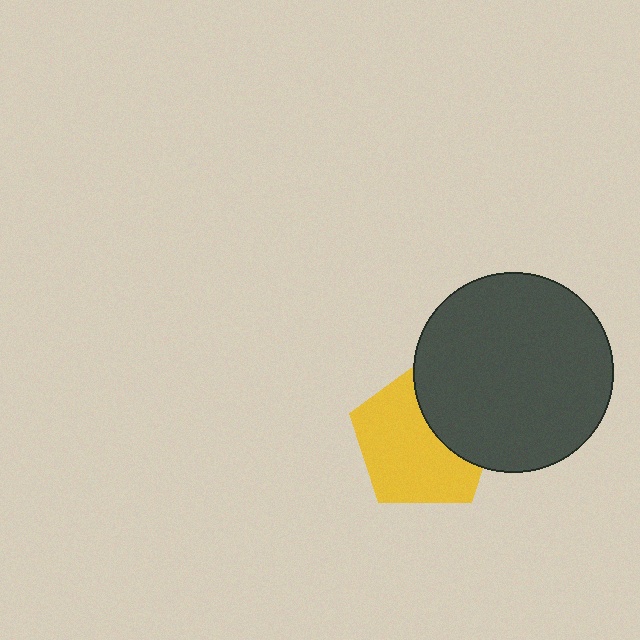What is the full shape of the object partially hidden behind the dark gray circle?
The partially hidden object is a yellow pentagon.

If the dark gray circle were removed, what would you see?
You would see the complete yellow pentagon.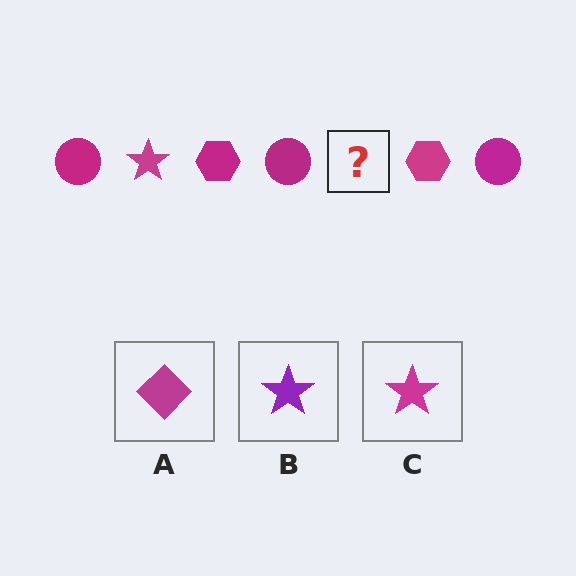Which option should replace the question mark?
Option C.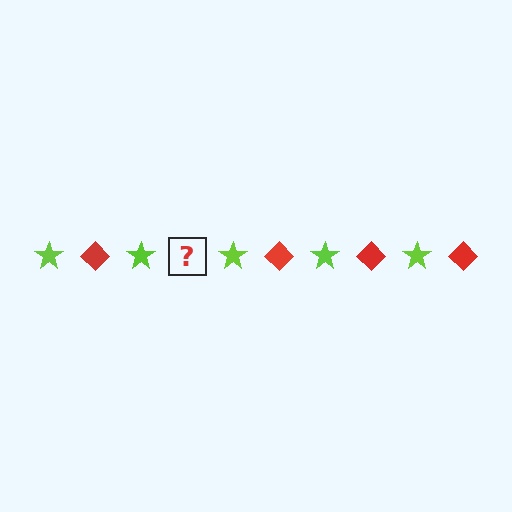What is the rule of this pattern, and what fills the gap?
The rule is that the pattern alternates between lime star and red diamond. The gap should be filled with a red diamond.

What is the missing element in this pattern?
The missing element is a red diamond.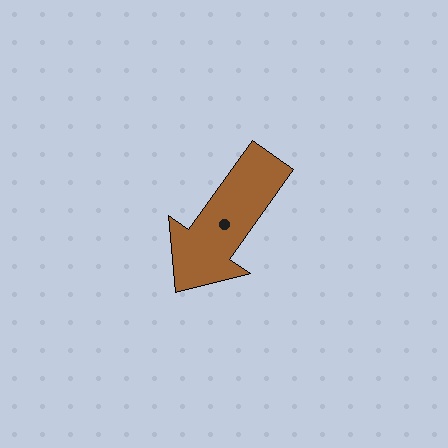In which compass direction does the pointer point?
Southwest.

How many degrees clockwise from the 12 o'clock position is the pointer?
Approximately 215 degrees.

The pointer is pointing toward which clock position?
Roughly 7 o'clock.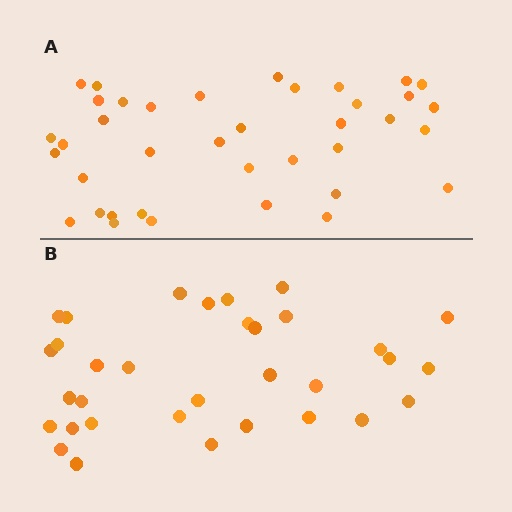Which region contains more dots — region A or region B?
Region A (the top region) has more dots.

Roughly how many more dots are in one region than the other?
Region A has about 5 more dots than region B.